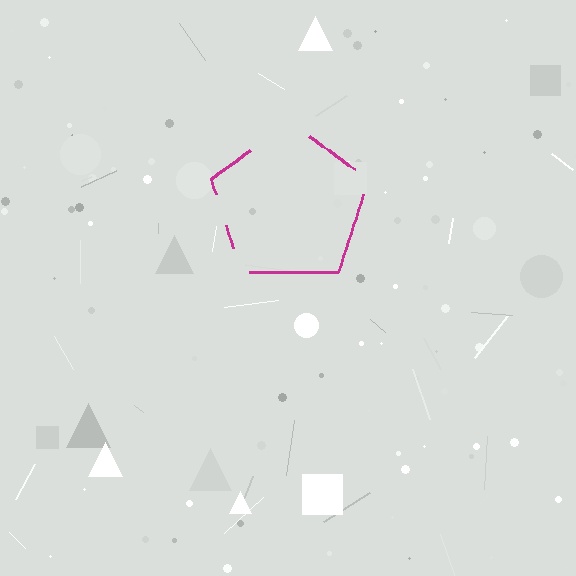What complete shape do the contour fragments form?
The contour fragments form a pentagon.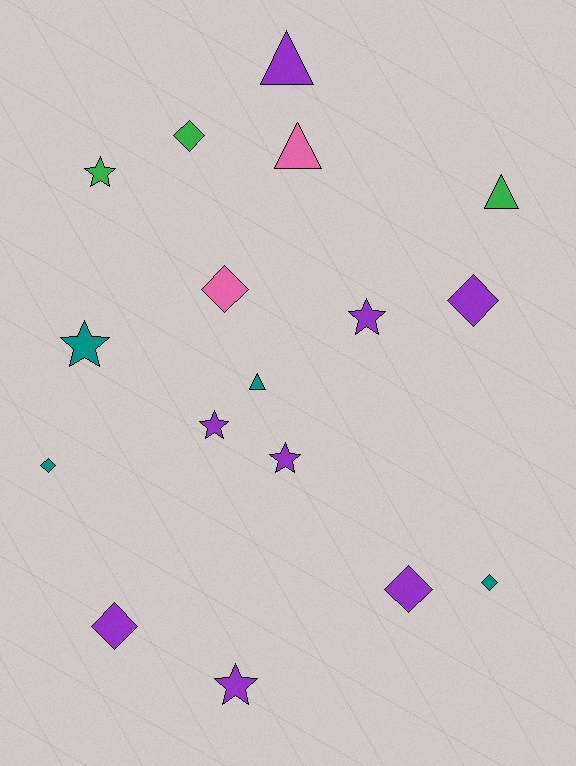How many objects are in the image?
There are 17 objects.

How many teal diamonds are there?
There are 2 teal diamonds.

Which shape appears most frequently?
Diamond, with 7 objects.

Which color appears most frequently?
Purple, with 8 objects.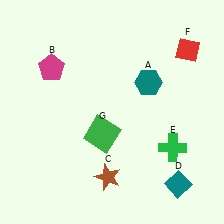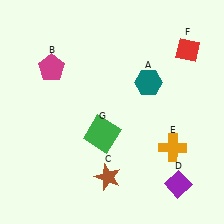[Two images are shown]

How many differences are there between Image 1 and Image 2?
There are 2 differences between the two images.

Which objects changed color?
D changed from teal to purple. E changed from green to orange.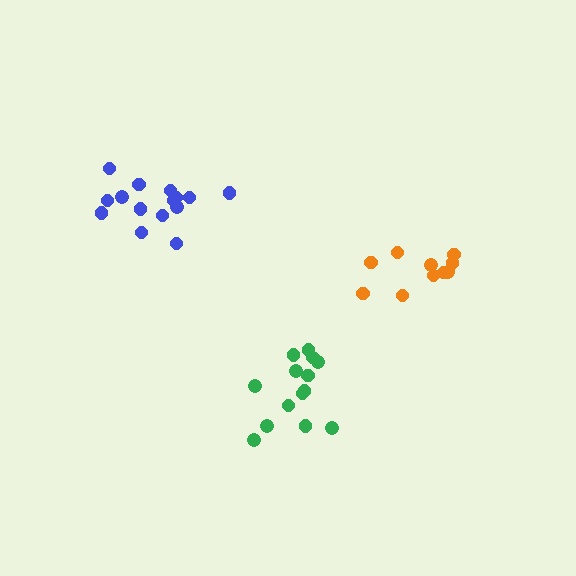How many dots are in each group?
Group 1: 15 dots, Group 2: 10 dots, Group 3: 15 dots (40 total).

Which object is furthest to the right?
The orange cluster is rightmost.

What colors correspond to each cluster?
The clusters are colored: blue, orange, green.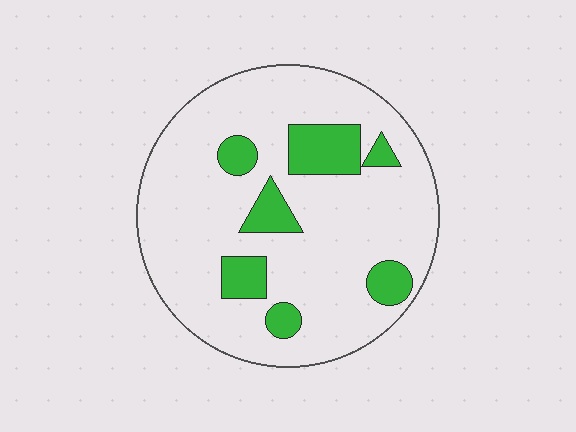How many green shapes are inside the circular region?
7.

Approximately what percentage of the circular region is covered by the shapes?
Approximately 15%.